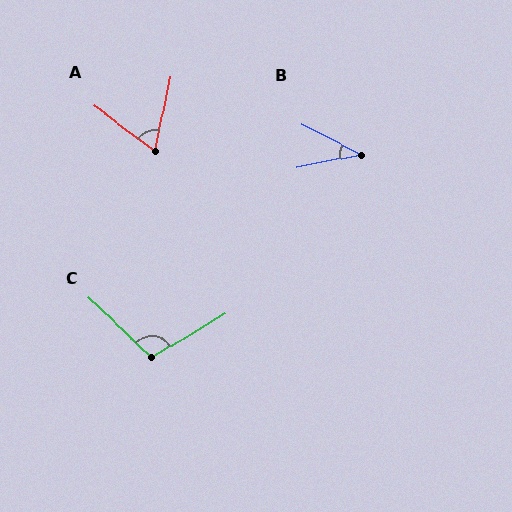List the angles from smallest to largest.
B (38°), A (65°), C (106°).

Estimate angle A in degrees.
Approximately 65 degrees.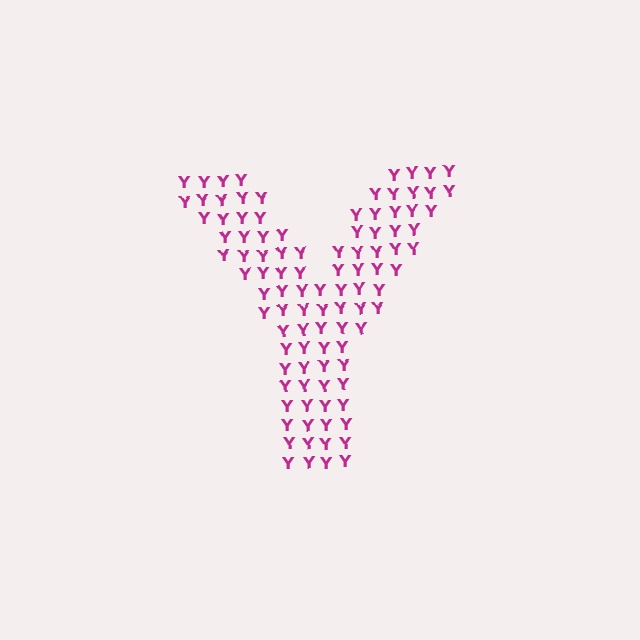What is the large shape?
The large shape is the letter Y.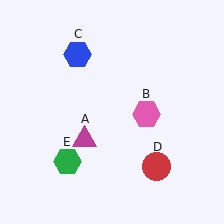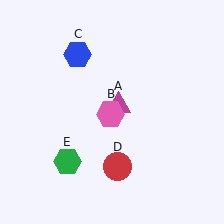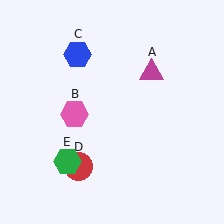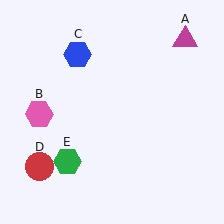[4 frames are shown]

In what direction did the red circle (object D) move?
The red circle (object D) moved left.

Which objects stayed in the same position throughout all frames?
Blue hexagon (object C) and green hexagon (object E) remained stationary.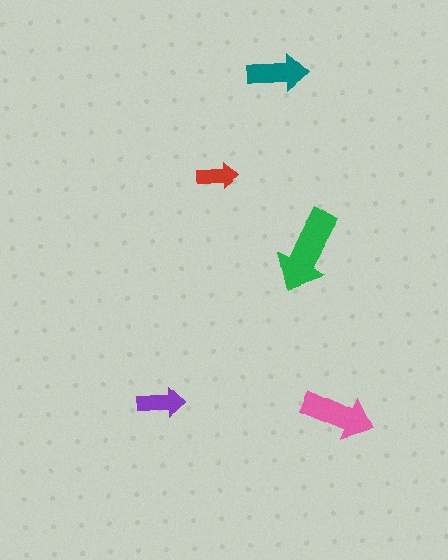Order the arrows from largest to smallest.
the green one, the pink one, the teal one, the purple one, the red one.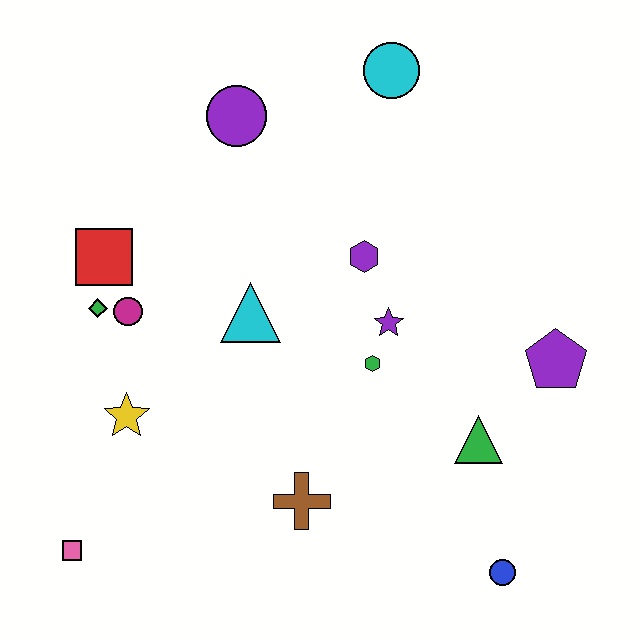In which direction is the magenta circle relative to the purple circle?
The magenta circle is below the purple circle.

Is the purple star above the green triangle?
Yes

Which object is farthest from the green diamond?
The blue circle is farthest from the green diamond.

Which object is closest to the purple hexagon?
The purple star is closest to the purple hexagon.